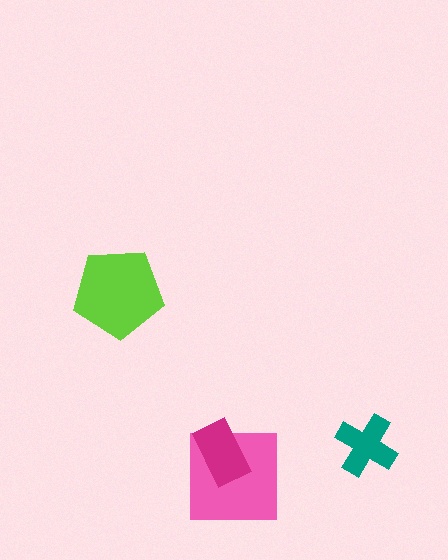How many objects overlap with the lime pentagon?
0 objects overlap with the lime pentagon.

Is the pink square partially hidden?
Yes, it is partially covered by another shape.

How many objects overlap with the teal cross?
0 objects overlap with the teal cross.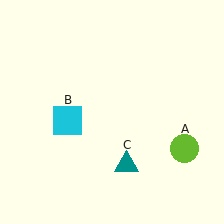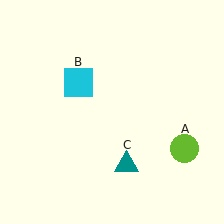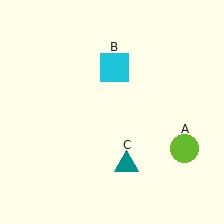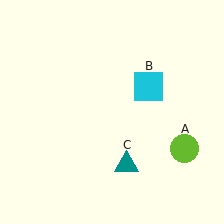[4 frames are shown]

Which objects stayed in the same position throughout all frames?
Lime circle (object A) and teal triangle (object C) remained stationary.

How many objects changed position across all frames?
1 object changed position: cyan square (object B).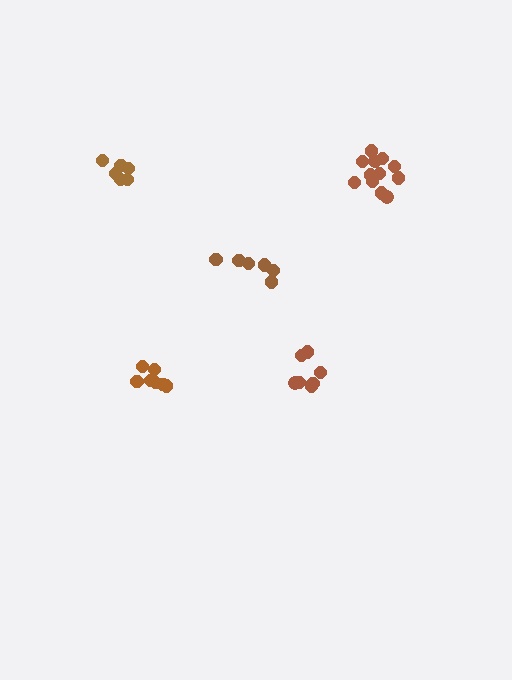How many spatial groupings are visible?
There are 5 spatial groupings.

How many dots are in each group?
Group 1: 7 dots, Group 2: 7 dots, Group 3: 12 dots, Group 4: 6 dots, Group 5: 6 dots (38 total).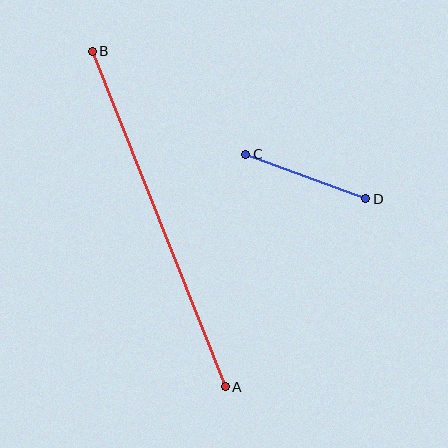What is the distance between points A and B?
The distance is approximately 361 pixels.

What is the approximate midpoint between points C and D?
The midpoint is at approximately (306, 177) pixels.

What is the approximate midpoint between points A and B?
The midpoint is at approximately (159, 219) pixels.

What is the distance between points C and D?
The distance is approximately 128 pixels.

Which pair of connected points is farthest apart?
Points A and B are farthest apart.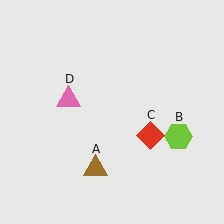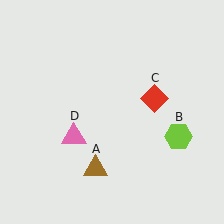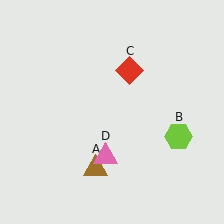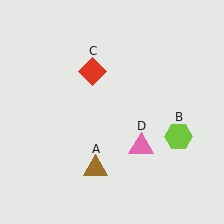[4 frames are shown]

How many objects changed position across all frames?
2 objects changed position: red diamond (object C), pink triangle (object D).